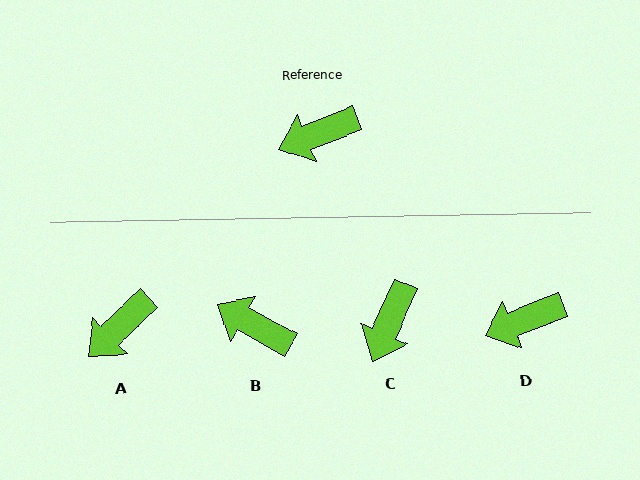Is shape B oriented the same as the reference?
No, it is off by about 51 degrees.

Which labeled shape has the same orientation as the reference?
D.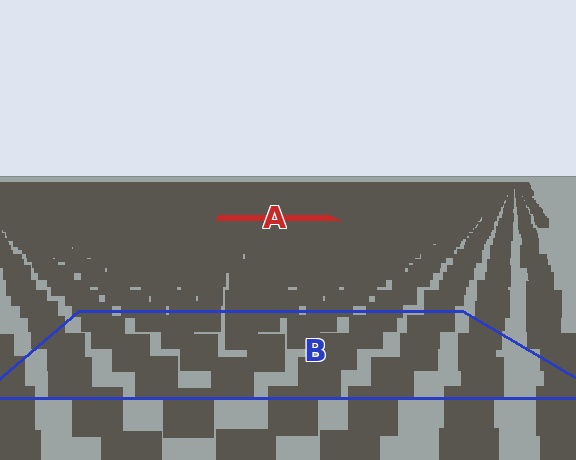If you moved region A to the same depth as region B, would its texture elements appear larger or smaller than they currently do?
They would appear larger. At a closer depth, the same texture elements are projected at a bigger on-screen size.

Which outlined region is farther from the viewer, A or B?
Region A is farther from the viewer — the texture elements inside it appear smaller and more densely packed.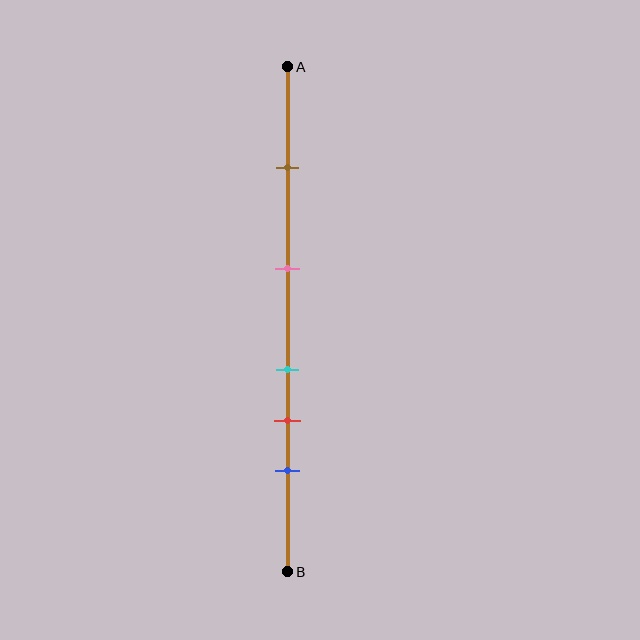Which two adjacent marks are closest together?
The cyan and red marks are the closest adjacent pair.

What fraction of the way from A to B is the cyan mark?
The cyan mark is approximately 60% (0.6) of the way from A to B.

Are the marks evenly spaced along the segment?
No, the marks are not evenly spaced.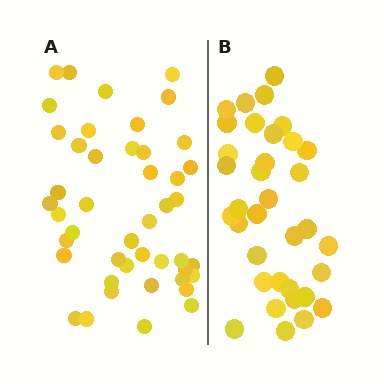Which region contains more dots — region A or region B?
Region A (the left region) has more dots.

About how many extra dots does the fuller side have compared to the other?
Region A has roughly 10 or so more dots than region B.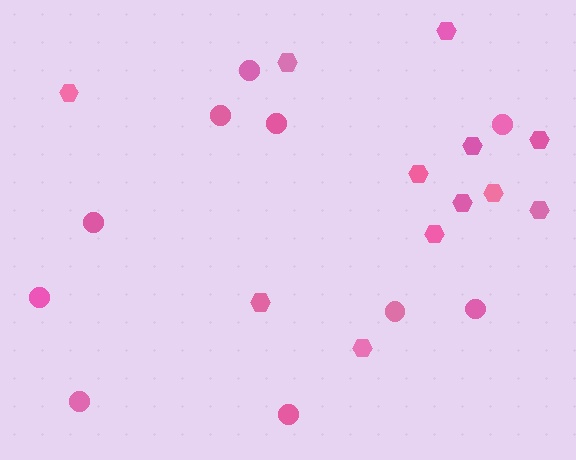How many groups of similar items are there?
There are 2 groups: one group of hexagons (12) and one group of circles (10).